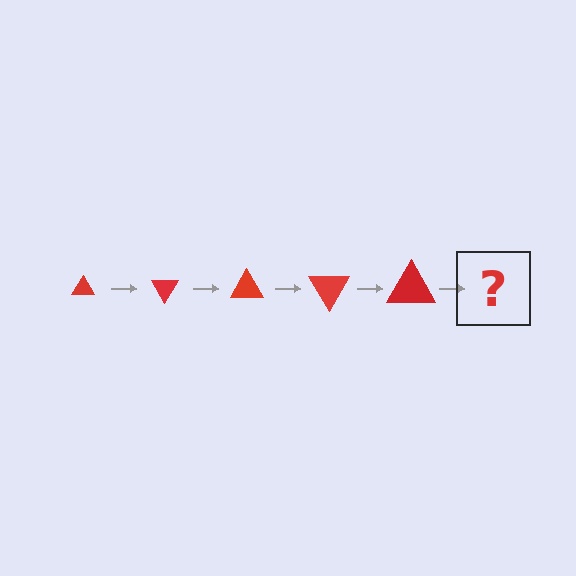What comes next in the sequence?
The next element should be a triangle, larger than the previous one and rotated 300 degrees from the start.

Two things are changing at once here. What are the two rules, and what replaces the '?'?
The two rules are that the triangle grows larger each step and it rotates 60 degrees each step. The '?' should be a triangle, larger than the previous one and rotated 300 degrees from the start.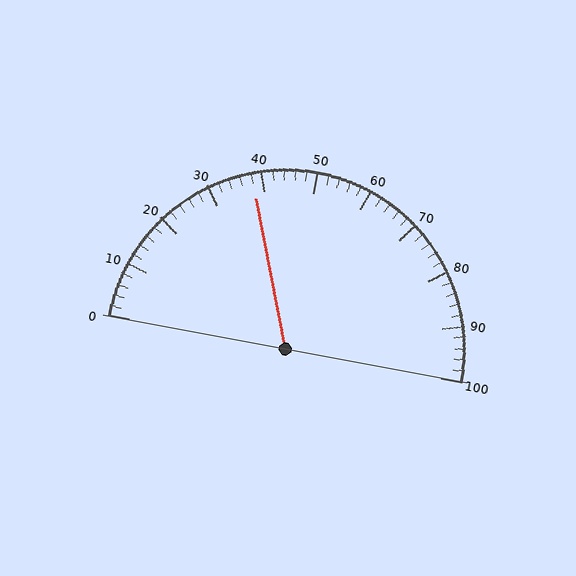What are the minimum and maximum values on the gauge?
The gauge ranges from 0 to 100.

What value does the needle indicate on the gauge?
The needle indicates approximately 38.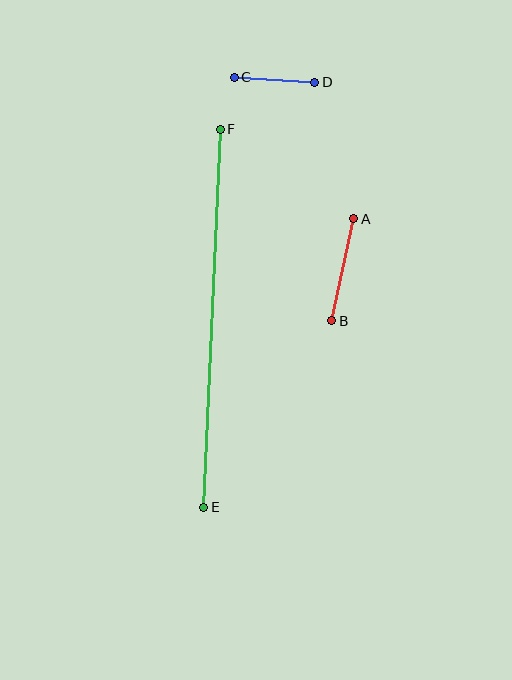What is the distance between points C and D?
The distance is approximately 80 pixels.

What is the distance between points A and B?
The distance is approximately 104 pixels.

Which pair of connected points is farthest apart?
Points E and F are farthest apart.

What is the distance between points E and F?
The distance is approximately 378 pixels.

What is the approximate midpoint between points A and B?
The midpoint is at approximately (343, 270) pixels.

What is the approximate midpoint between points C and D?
The midpoint is at approximately (274, 80) pixels.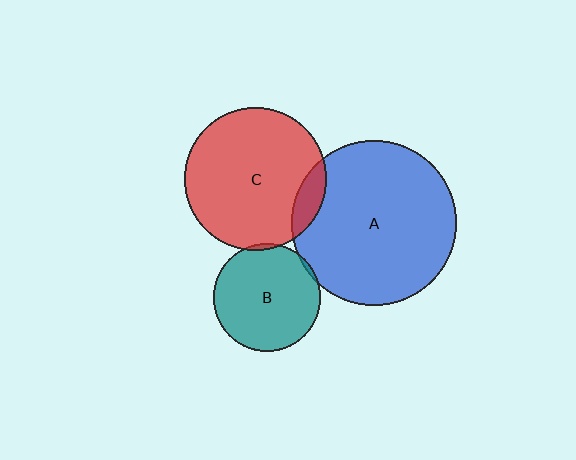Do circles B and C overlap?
Yes.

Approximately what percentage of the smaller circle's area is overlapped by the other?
Approximately 5%.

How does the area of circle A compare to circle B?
Approximately 2.4 times.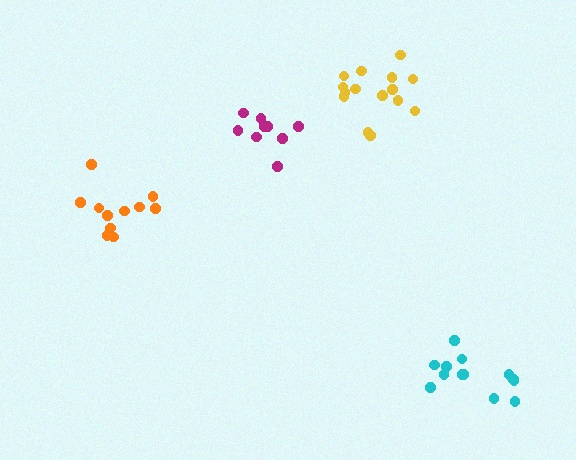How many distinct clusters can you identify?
There are 4 distinct clusters.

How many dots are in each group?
Group 1: 13 dots, Group 2: 9 dots, Group 3: 11 dots, Group 4: 15 dots (48 total).